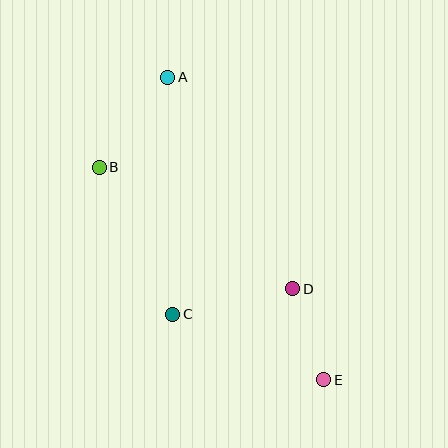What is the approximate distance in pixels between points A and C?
The distance between A and C is approximately 237 pixels.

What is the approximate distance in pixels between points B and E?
The distance between B and E is approximately 309 pixels.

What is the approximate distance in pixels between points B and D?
The distance between B and D is approximately 229 pixels.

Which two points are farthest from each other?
Points A and E are farthest from each other.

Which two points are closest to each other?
Points D and E are closest to each other.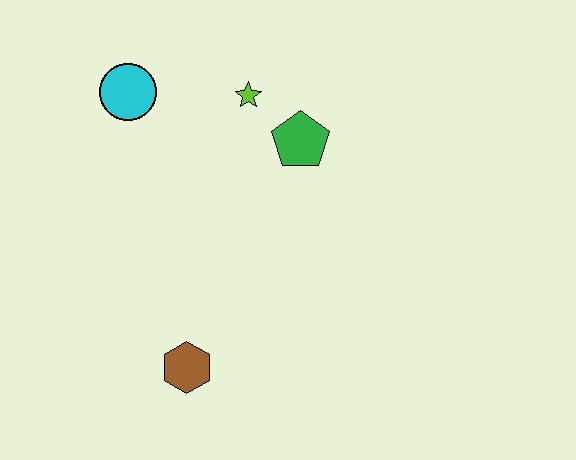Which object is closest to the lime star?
The green pentagon is closest to the lime star.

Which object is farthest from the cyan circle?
The brown hexagon is farthest from the cyan circle.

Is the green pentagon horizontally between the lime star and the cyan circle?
No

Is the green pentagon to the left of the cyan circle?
No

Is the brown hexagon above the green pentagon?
No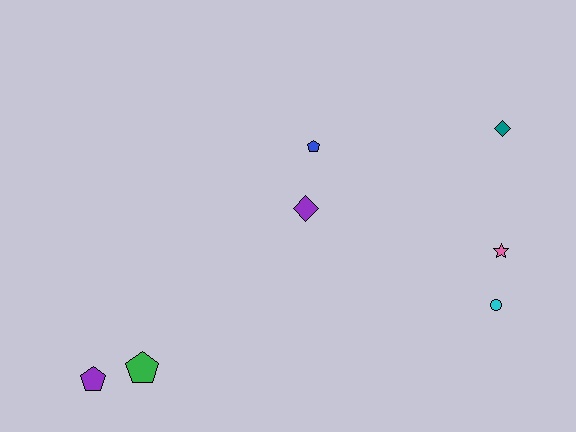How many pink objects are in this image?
There is 1 pink object.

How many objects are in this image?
There are 7 objects.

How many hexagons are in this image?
There are no hexagons.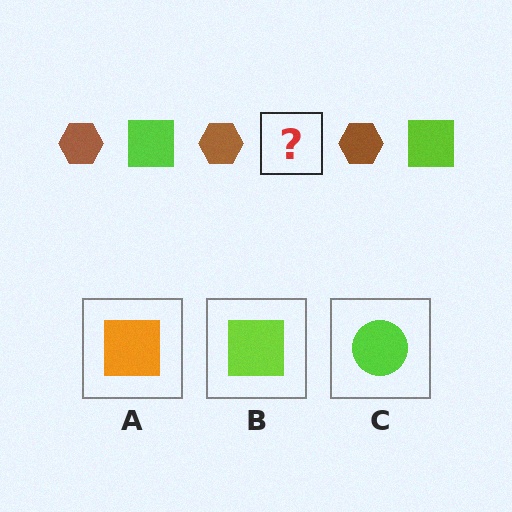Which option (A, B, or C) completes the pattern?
B.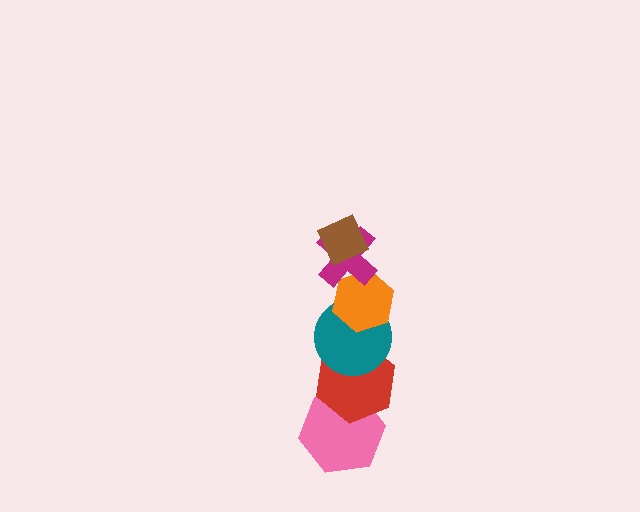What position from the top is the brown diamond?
The brown diamond is 1st from the top.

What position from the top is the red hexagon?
The red hexagon is 5th from the top.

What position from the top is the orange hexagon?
The orange hexagon is 3rd from the top.